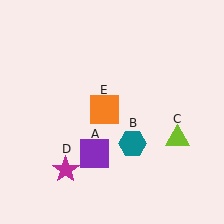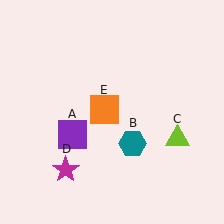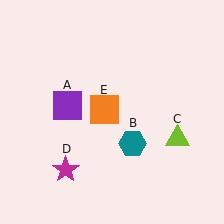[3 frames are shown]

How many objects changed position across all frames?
1 object changed position: purple square (object A).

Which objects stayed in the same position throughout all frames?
Teal hexagon (object B) and lime triangle (object C) and magenta star (object D) and orange square (object E) remained stationary.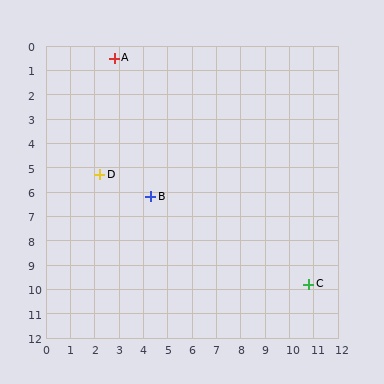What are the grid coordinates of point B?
Point B is at approximately (4.3, 6.2).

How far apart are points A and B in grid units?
Points A and B are about 5.9 grid units apart.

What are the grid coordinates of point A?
Point A is at approximately (2.8, 0.5).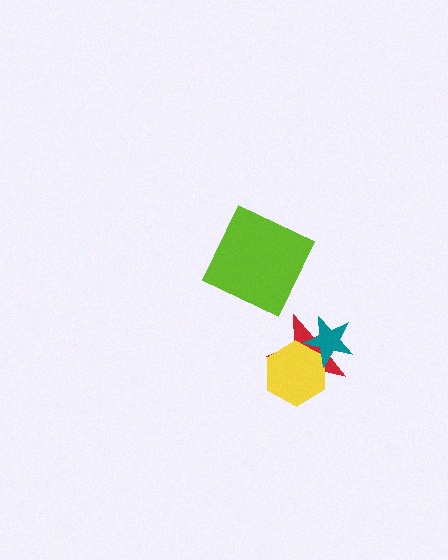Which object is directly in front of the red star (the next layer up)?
The yellow hexagon is directly in front of the red star.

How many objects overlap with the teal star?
2 objects overlap with the teal star.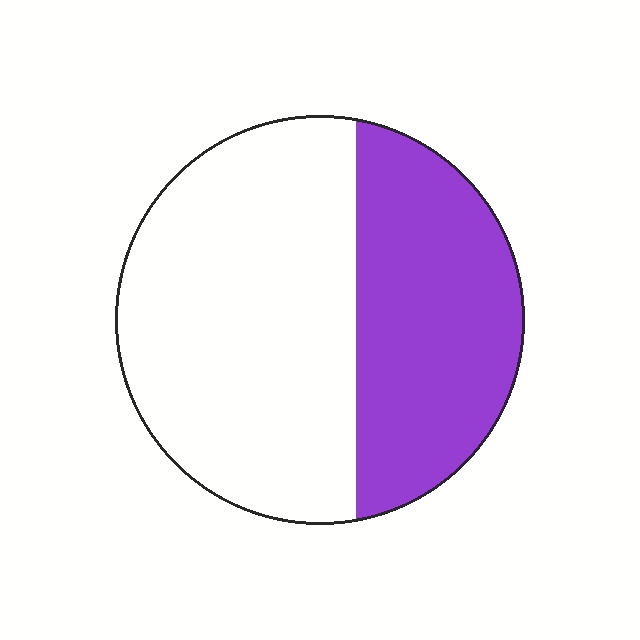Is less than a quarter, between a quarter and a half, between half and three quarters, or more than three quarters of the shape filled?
Between a quarter and a half.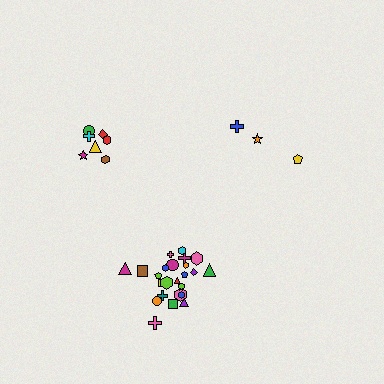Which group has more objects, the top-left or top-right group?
The top-left group.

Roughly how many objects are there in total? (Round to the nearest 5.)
Roughly 35 objects in total.